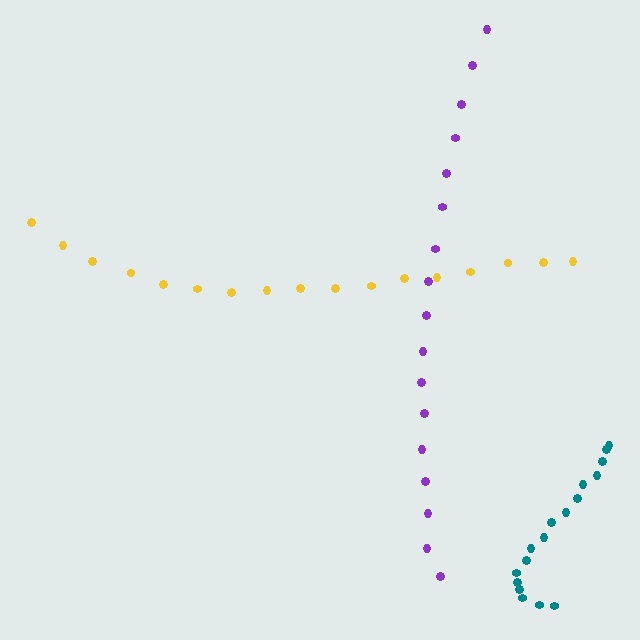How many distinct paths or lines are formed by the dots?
There are 3 distinct paths.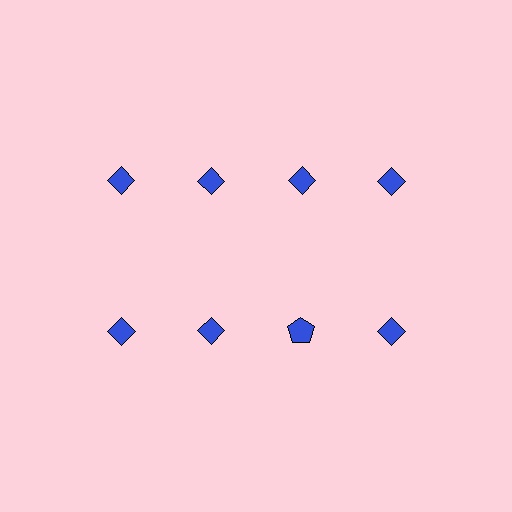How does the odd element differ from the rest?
It has a different shape: pentagon instead of diamond.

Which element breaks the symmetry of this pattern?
The blue pentagon in the second row, center column breaks the symmetry. All other shapes are blue diamonds.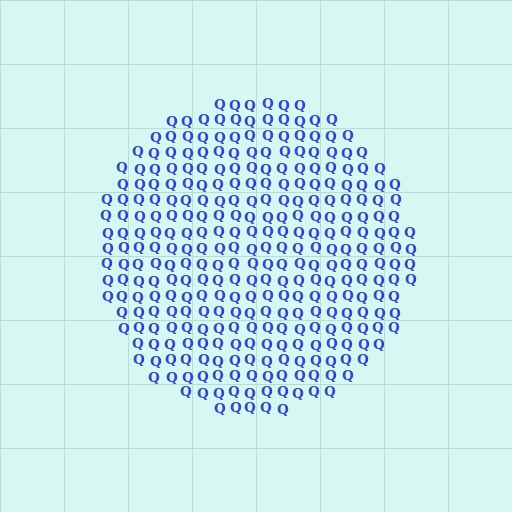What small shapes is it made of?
It is made of small letter Q's.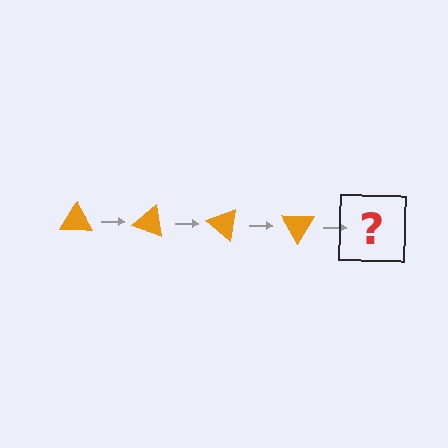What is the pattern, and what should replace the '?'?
The pattern is that the triangle rotates 20 degrees each step. The '?' should be an orange triangle rotated 80 degrees.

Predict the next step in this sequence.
The next step is an orange triangle rotated 80 degrees.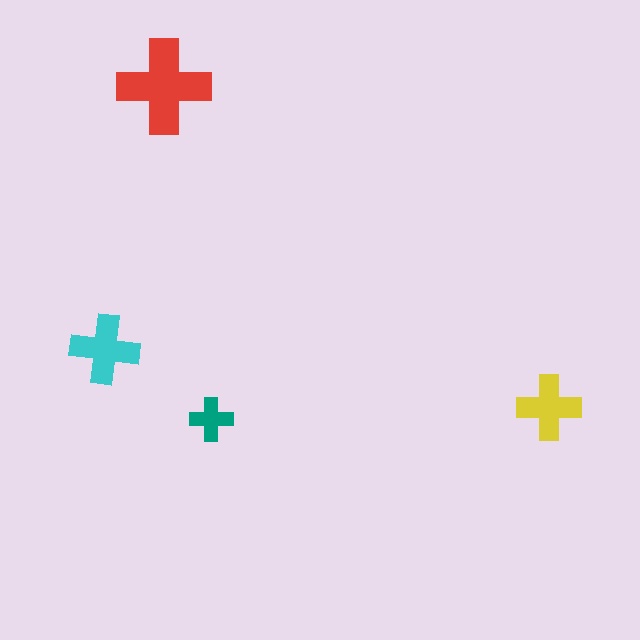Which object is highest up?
The red cross is topmost.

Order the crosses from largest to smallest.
the red one, the cyan one, the yellow one, the teal one.